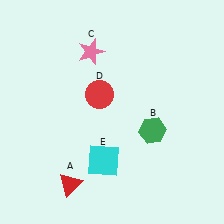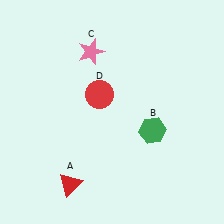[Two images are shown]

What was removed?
The cyan square (E) was removed in Image 2.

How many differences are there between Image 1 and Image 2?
There is 1 difference between the two images.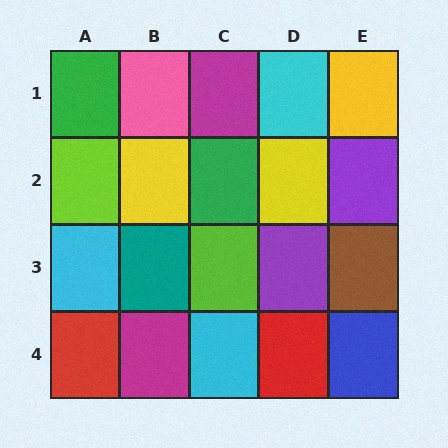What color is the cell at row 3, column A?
Cyan.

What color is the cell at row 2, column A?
Lime.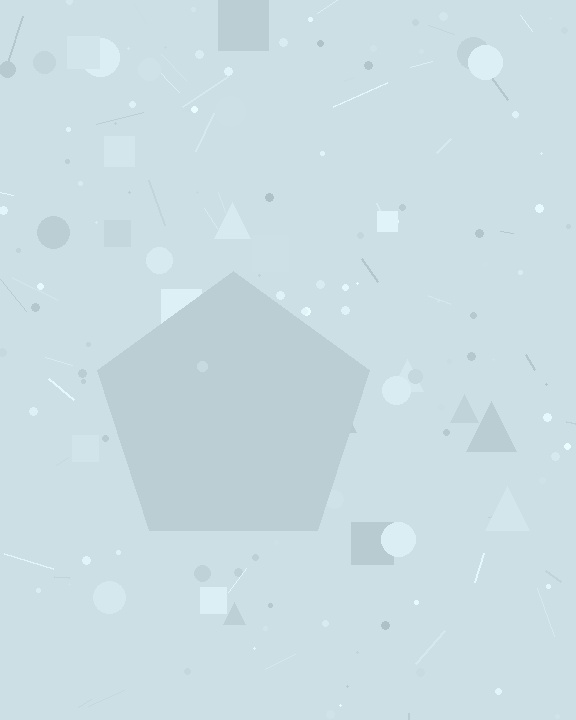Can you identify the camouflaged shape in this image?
The camouflaged shape is a pentagon.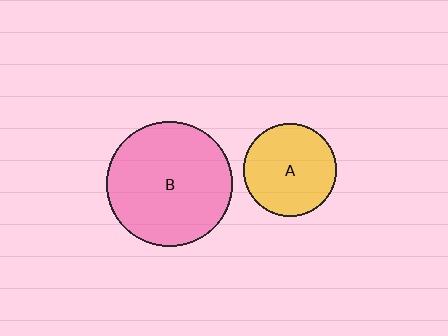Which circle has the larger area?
Circle B (pink).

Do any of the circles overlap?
No, none of the circles overlap.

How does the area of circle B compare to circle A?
Approximately 1.8 times.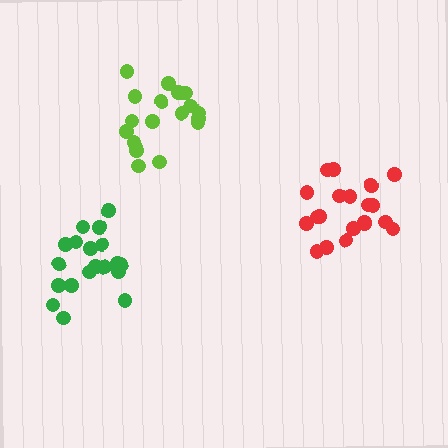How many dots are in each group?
Group 1: 19 dots, Group 2: 20 dots, Group 3: 20 dots (59 total).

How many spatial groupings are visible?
There are 3 spatial groupings.